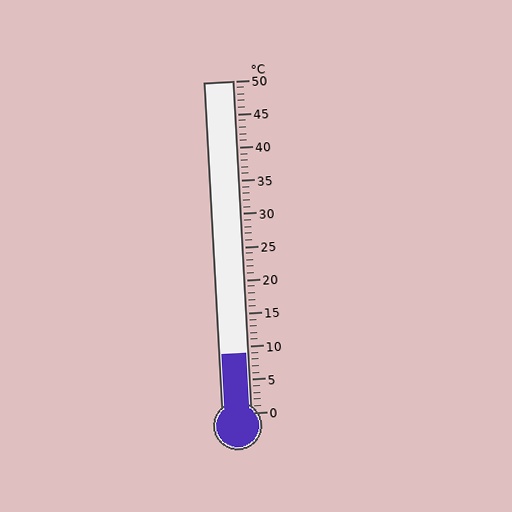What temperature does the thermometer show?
The thermometer shows approximately 9°C.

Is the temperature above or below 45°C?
The temperature is below 45°C.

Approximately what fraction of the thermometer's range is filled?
The thermometer is filled to approximately 20% of its range.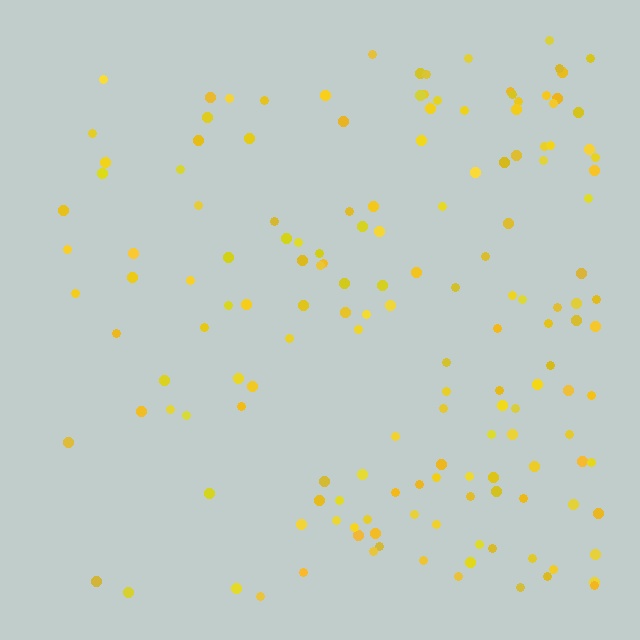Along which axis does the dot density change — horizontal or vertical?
Horizontal.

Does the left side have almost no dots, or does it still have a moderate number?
Still a moderate number, just noticeably fewer than the right.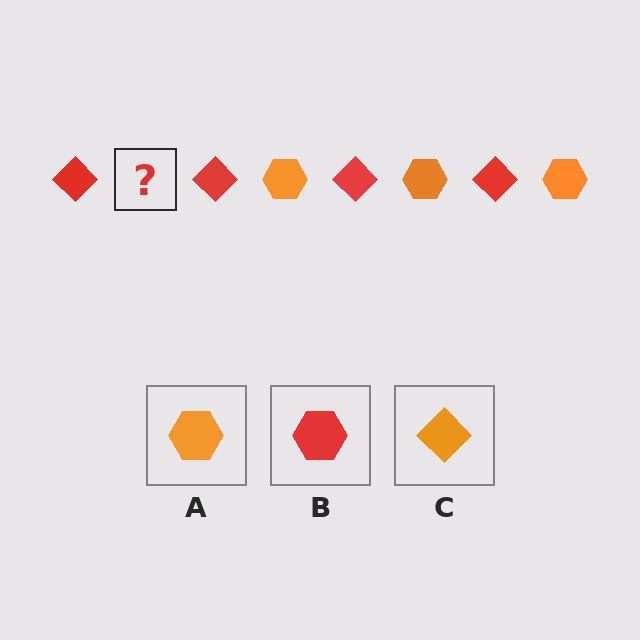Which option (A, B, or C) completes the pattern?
A.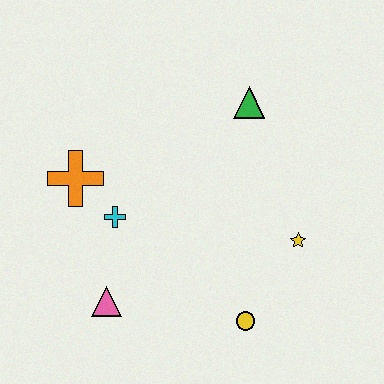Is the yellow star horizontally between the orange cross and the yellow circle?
No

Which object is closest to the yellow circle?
The yellow star is closest to the yellow circle.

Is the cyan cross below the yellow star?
No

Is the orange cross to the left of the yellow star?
Yes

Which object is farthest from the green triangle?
The pink triangle is farthest from the green triangle.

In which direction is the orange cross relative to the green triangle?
The orange cross is to the left of the green triangle.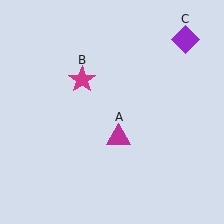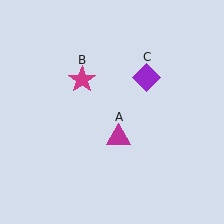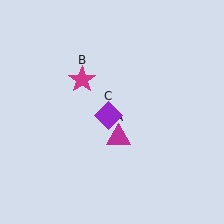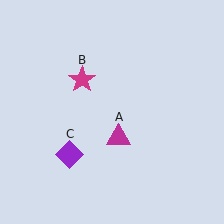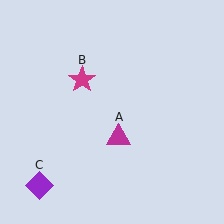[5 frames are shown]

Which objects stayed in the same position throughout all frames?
Magenta triangle (object A) and magenta star (object B) remained stationary.